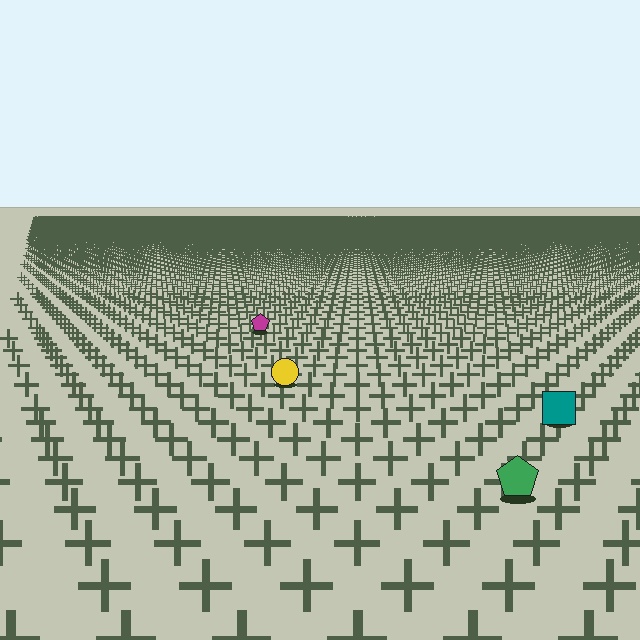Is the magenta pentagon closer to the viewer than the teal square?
No. The teal square is closer — you can tell from the texture gradient: the ground texture is coarser near it.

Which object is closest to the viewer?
The green pentagon is closest. The texture marks near it are larger and more spread out.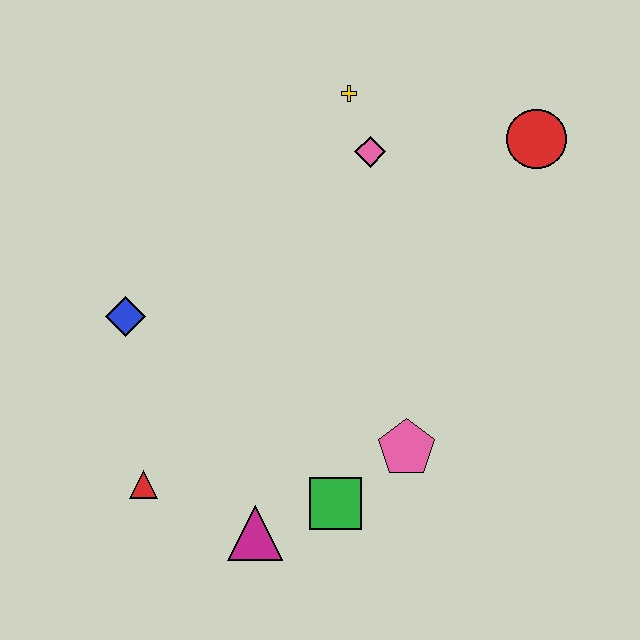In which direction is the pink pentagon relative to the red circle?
The pink pentagon is below the red circle.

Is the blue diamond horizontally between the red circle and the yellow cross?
No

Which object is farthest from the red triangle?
The red circle is farthest from the red triangle.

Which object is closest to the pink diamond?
The yellow cross is closest to the pink diamond.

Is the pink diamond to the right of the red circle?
No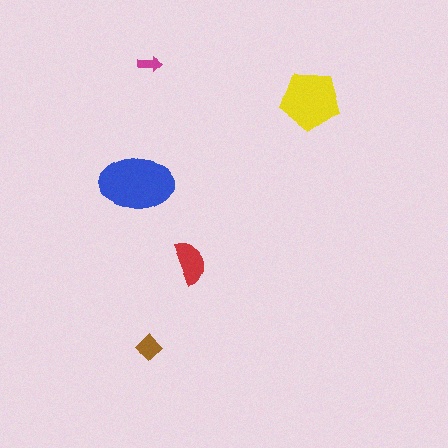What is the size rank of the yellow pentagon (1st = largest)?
2nd.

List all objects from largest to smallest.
The blue ellipse, the yellow pentagon, the red semicircle, the brown diamond, the magenta arrow.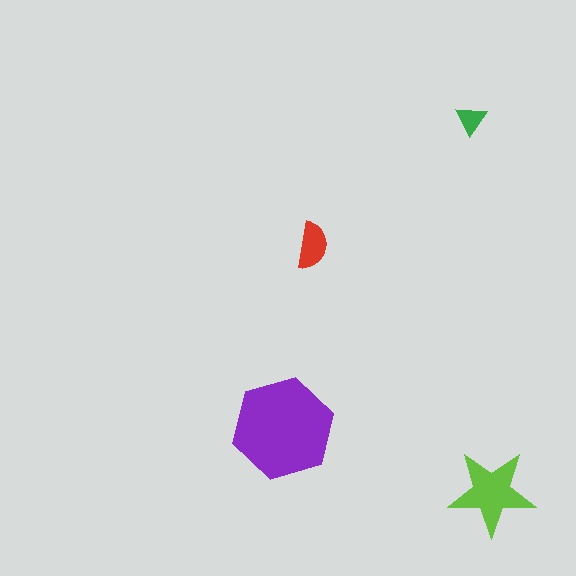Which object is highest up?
The green triangle is topmost.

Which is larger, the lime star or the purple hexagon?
The purple hexagon.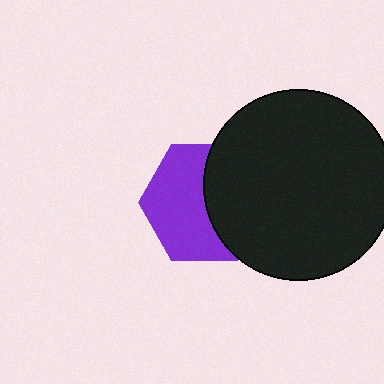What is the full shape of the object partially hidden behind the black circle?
The partially hidden object is a purple hexagon.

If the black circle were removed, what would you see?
You would see the complete purple hexagon.